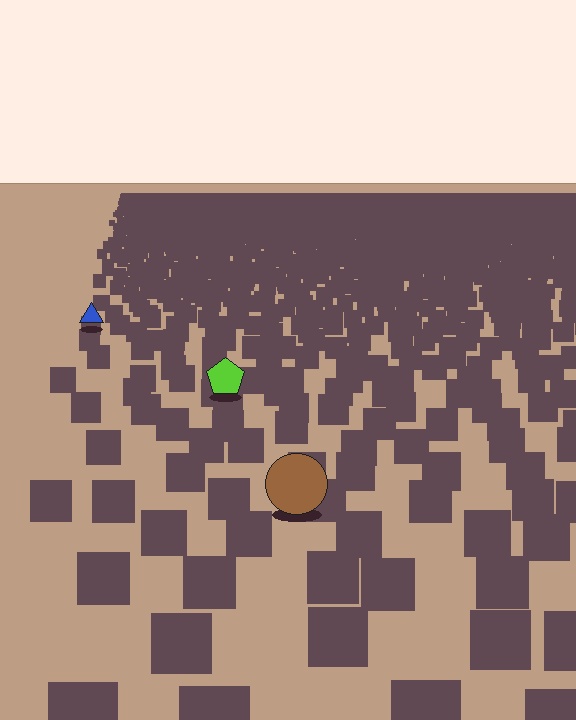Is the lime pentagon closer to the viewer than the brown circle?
No. The brown circle is closer — you can tell from the texture gradient: the ground texture is coarser near it.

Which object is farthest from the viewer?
The blue triangle is farthest from the viewer. It appears smaller and the ground texture around it is denser.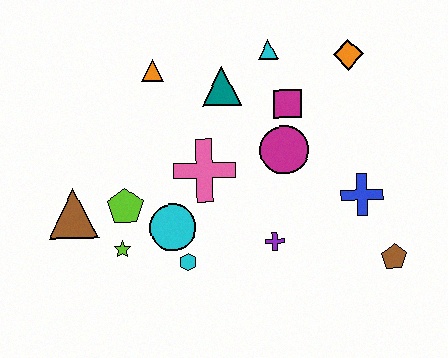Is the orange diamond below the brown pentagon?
No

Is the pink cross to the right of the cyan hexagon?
Yes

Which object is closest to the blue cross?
The brown pentagon is closest to the blue cross.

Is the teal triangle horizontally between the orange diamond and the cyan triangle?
No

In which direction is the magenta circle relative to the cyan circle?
The magenta circle is to the right of the cyan circle.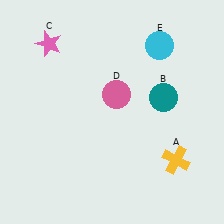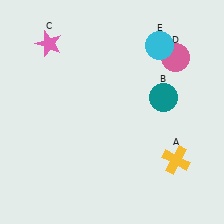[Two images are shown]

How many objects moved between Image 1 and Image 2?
1 object moved between the two images.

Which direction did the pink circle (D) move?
The pink circle (D) moved right.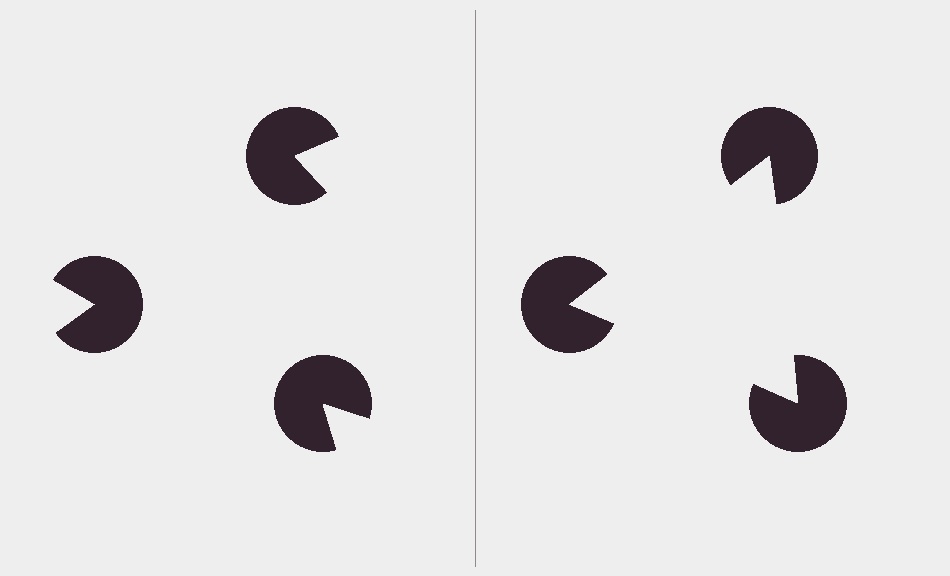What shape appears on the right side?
An illusory triangle.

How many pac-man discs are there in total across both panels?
6 — 3 on each side.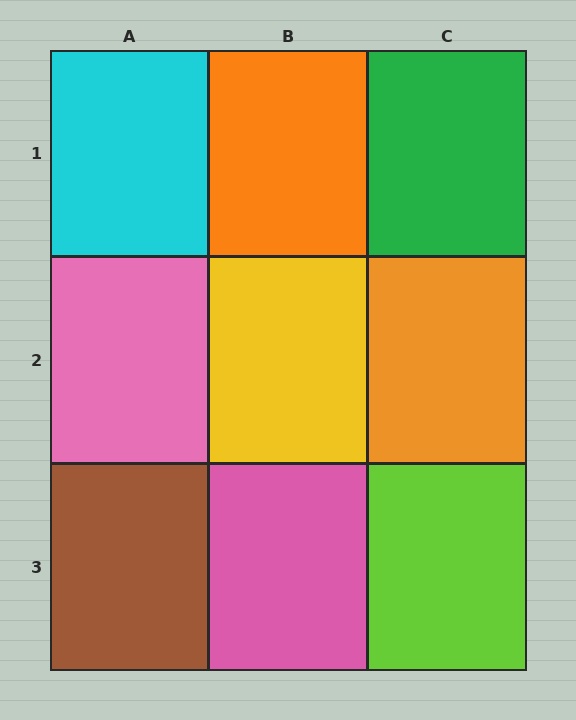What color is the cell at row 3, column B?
Pink.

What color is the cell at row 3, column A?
Brown.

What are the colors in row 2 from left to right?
Pink, yellow, orange.